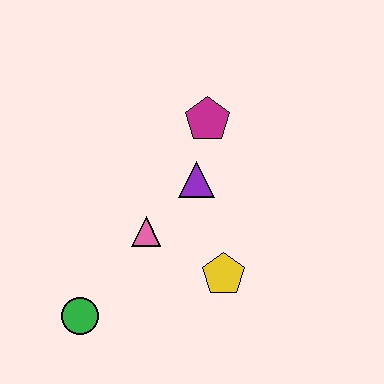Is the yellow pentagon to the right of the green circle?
Yes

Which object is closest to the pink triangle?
The purple triangle is closest to the pink triangle.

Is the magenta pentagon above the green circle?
Yes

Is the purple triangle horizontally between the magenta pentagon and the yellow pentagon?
No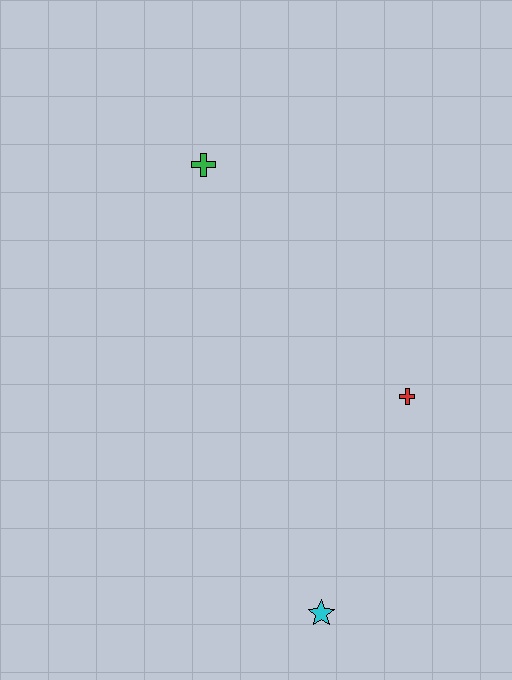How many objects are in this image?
There are 3 objects.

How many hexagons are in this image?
There are no hexagons.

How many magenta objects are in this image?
There are no magenta objects.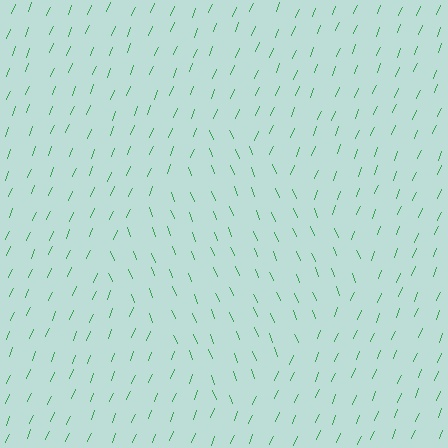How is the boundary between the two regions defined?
The boundary is defined purely by a change in line orientation (approximately 45 degrees difference). All lines are the same color and thickness.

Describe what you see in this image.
The image is filled with small green line segments. A diamond region in the image has lines oriented differently from the surrounding lines, creating a visible texture boundary.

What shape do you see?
I see a diamond.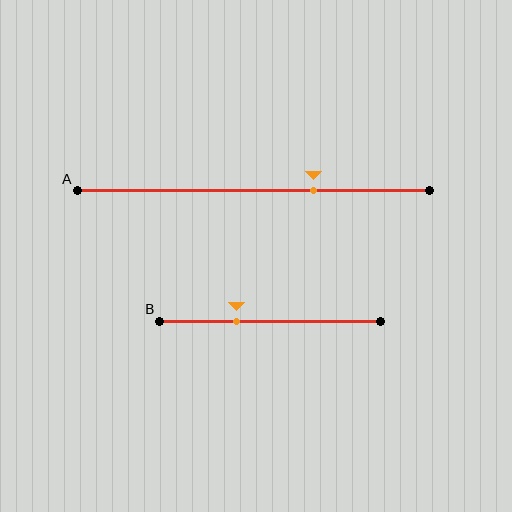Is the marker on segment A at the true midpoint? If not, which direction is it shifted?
No, the marker on segment A is shifted to the right by about 17% of the segment length.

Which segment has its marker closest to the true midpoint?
Segment B has its marker closest to the true midpoint.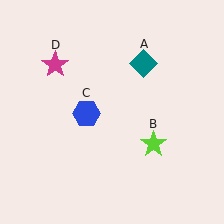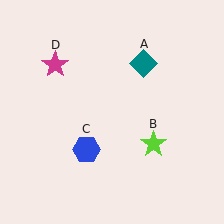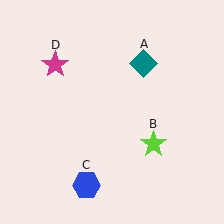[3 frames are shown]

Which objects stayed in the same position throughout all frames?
Teal diamond (object A) and lime star (object B) and magenta star (object D) remained stationary.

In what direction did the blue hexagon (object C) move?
The blue hexagon (object C) moved down.